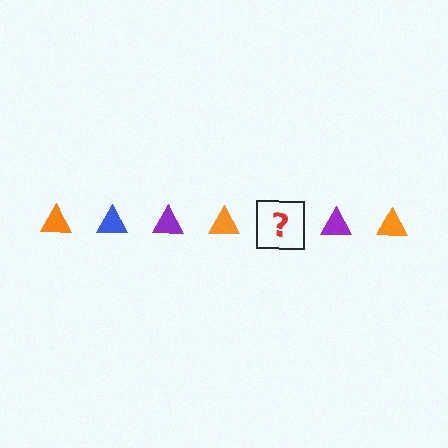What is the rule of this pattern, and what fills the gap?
The rule is that the pattern cycles through orange, blue, purple triangles. The gap should be filled with a blue triangle.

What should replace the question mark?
The question mark should be replaced with a blue triangle.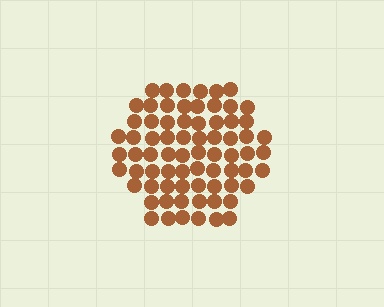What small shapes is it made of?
It is made of small circles.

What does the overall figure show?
The overall figure shows a hexagon.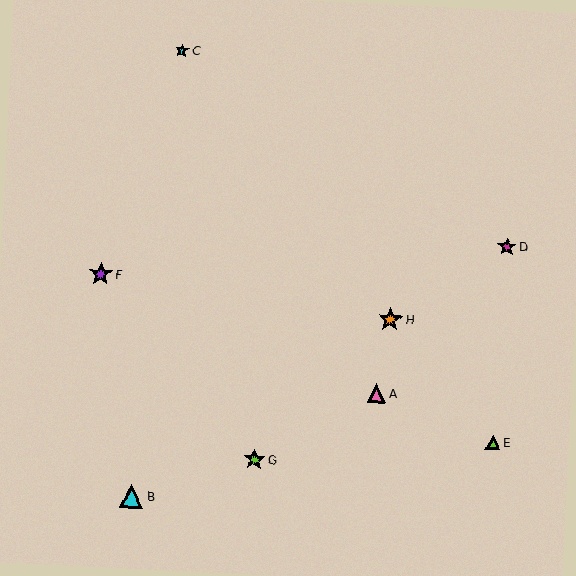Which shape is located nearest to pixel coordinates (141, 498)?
The cyan triangle (labeled B) at (132, 496) is nearest to that location.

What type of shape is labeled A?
Shape A is a pink triangle.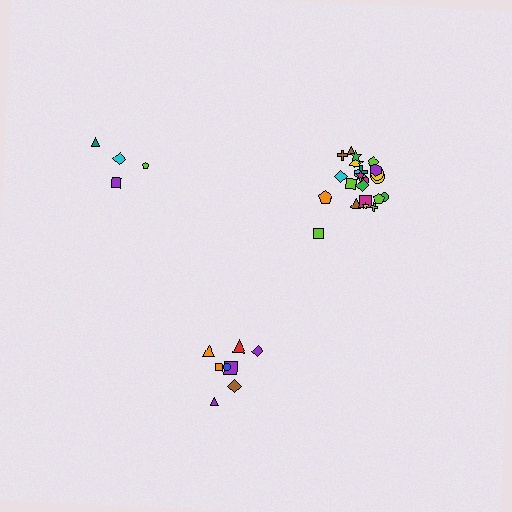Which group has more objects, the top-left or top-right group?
The top-right group.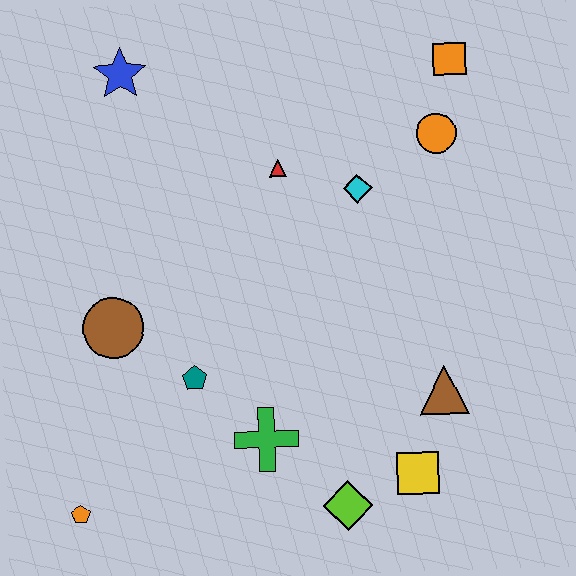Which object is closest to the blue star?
The red triangle is closest to the blue star.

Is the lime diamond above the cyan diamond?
No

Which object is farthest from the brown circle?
The orange square is farthest from the brown circle.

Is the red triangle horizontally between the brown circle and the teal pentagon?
No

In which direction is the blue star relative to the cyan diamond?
The blue star is to the left of the cyan diamond.